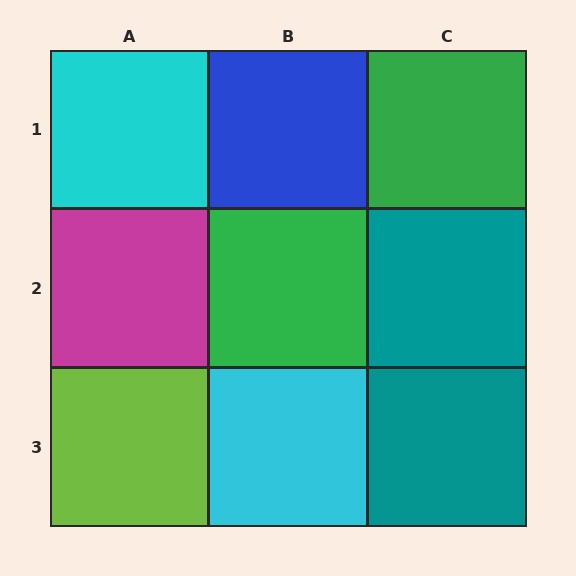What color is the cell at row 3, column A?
Lime.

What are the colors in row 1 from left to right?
Cyan, blue, green.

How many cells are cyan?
2 cells are cyan.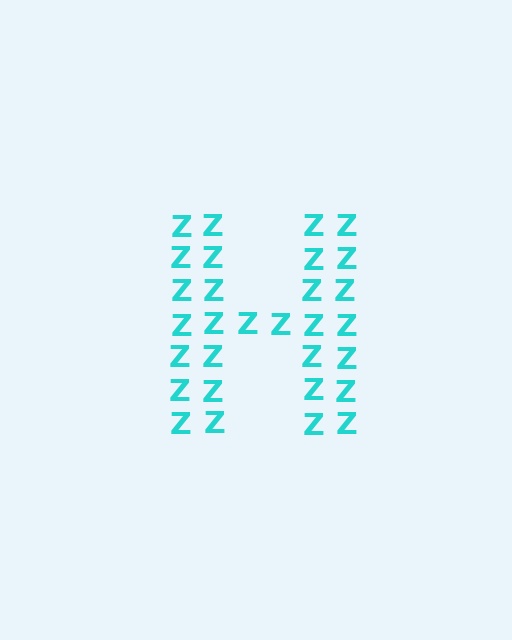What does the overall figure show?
The overall figure shows the letter H.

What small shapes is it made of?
It is made of small letter Z's.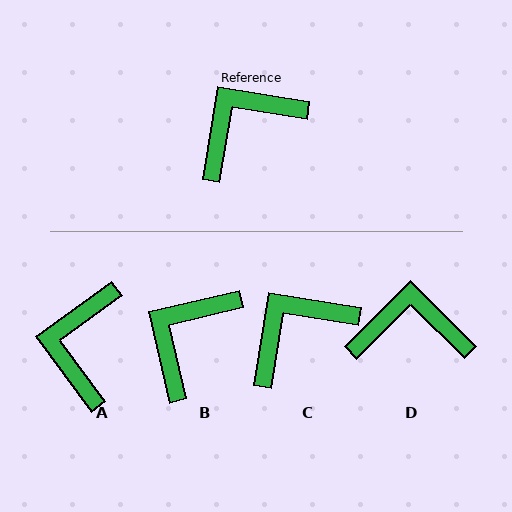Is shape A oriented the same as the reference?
No, it is off by about 45 degrees.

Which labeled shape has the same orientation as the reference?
C.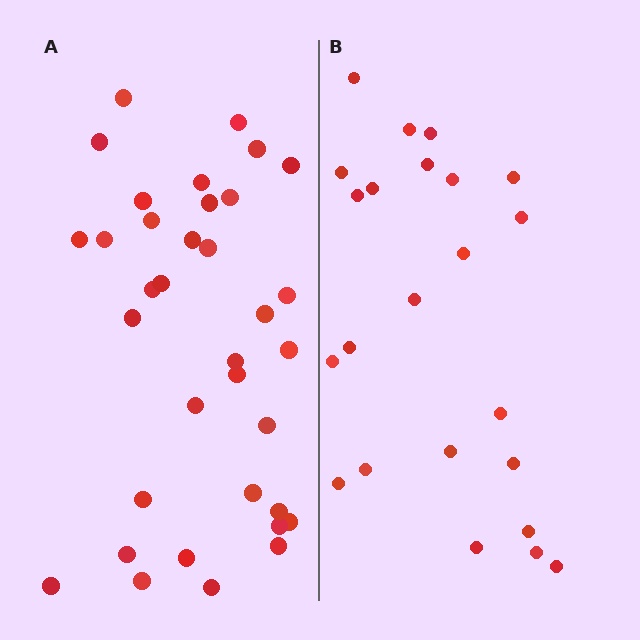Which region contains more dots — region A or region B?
Region A (the left region) has more dots.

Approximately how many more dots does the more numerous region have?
Region A has roughly 12 or so more dots than region B.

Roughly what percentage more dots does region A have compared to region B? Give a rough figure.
About 50% more.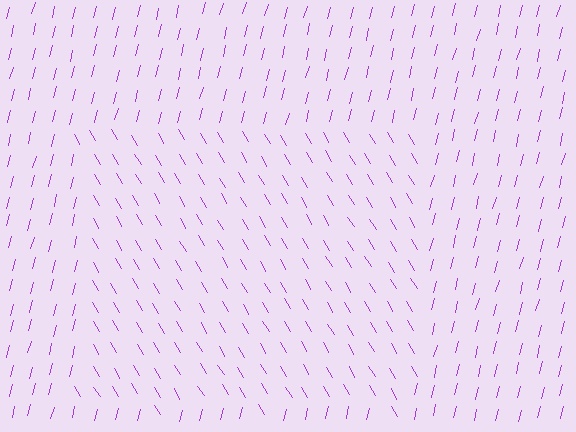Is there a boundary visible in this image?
Yes, there is a texture boundary formed by a change in line orientation.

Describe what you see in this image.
The image is filled with small purple line segments. A rectangle region in the image has lines oriented differently from the surrounding lines, creating a visible texture boundary.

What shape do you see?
I see a rectangle.